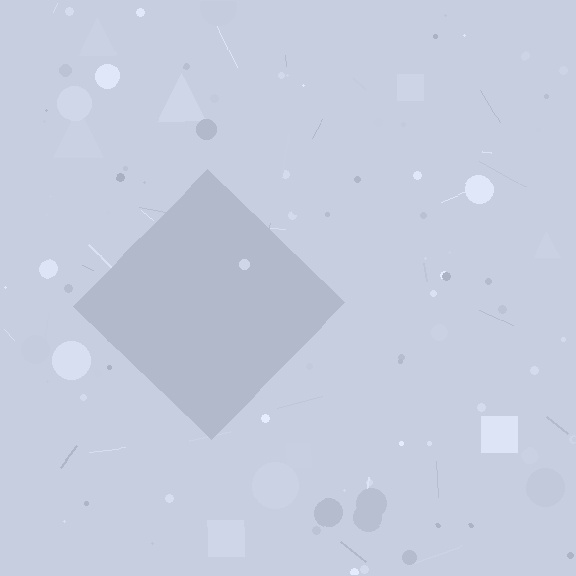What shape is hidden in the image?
A diamond is hidden in the image.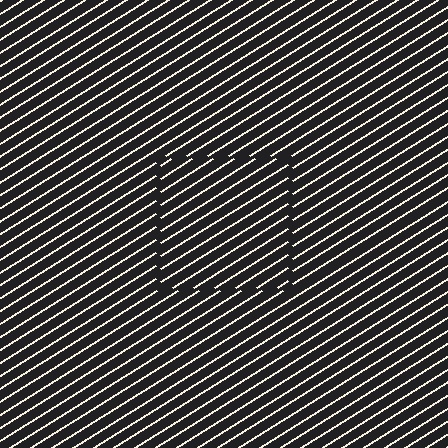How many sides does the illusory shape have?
4 sides — the line-ends trace a square.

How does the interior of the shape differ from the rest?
The interior of the shape contains the same grating, shifted by half a period — the contour is defined by the phase discontinuity where line-ends from the inner and outer gratings abut.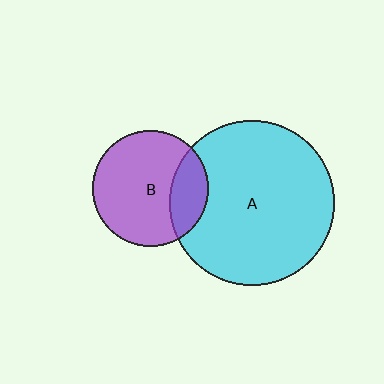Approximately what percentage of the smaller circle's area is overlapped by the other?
Approximately 25%.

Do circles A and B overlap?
Yes.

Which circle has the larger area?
Circle A (cyan).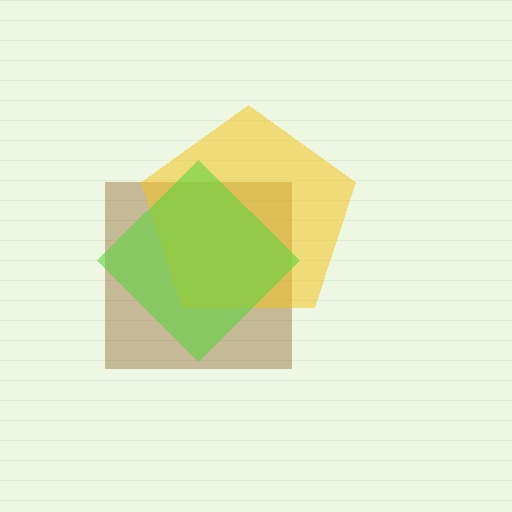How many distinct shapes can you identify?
There are 3 distinct shapes: a brown square, a yellow pentagon, a lime diamond.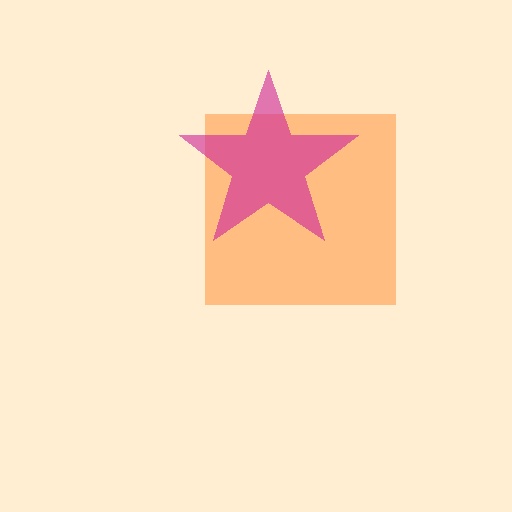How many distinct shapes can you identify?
There are 2 distinct shapes: an orange square, a magenta star.